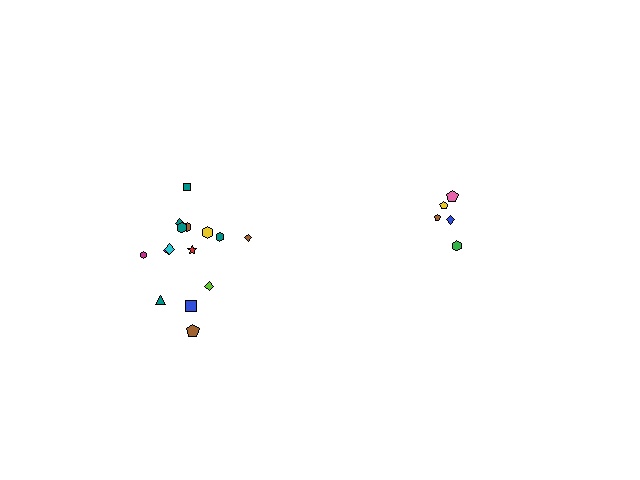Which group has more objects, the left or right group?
The left group.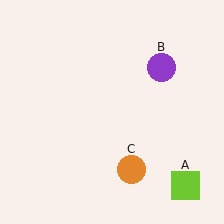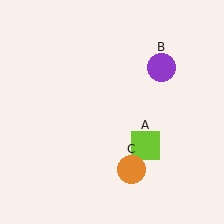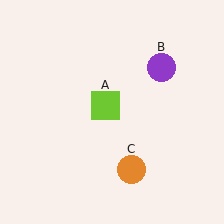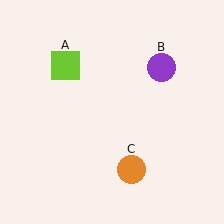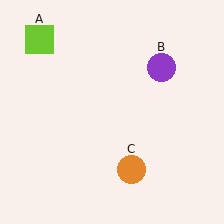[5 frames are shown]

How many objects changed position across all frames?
1 object changed position: lime square (object A).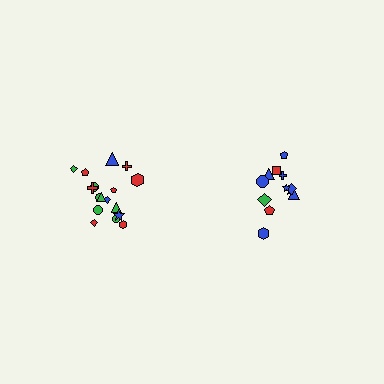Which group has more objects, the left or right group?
The left group.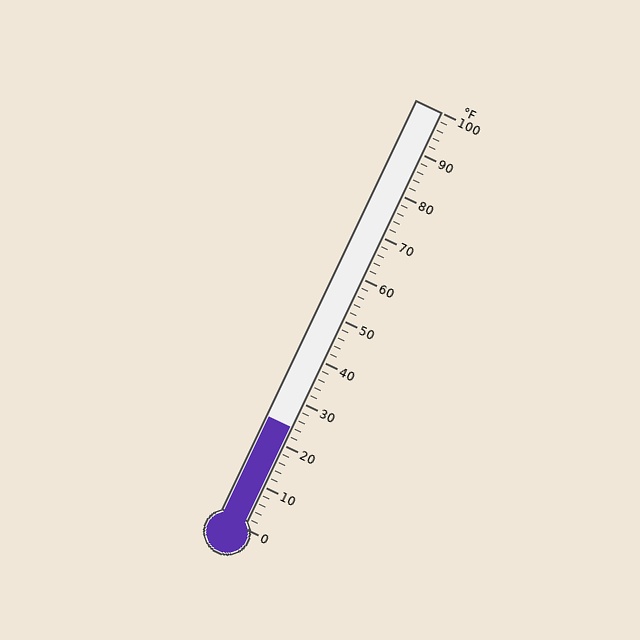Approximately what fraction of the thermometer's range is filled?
The thermometer is filled to approximately 25% of its range.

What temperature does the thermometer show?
The thermometer shows approximately 24°F.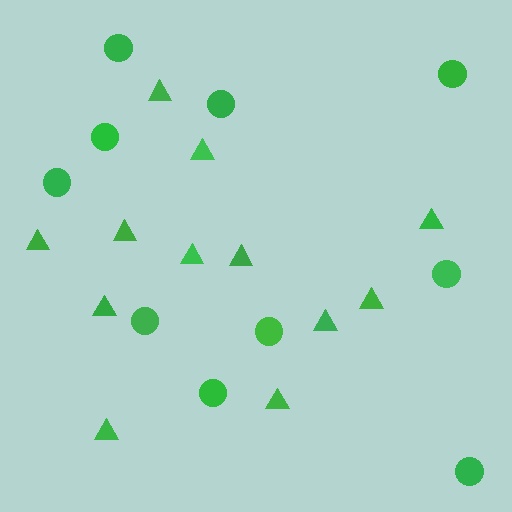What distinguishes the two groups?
There are 2 groups: one group of circles (10) and one group of triangles (12).